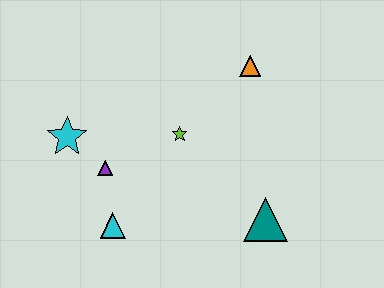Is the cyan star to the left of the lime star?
Yes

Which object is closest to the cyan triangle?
The purple triangle is closest to the cyan triangle.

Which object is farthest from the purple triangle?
The orange triangle is farthest from the purple triangle.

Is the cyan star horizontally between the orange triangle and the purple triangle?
No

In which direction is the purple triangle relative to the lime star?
The purple triangle is to the left of the lime star.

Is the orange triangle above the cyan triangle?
Yes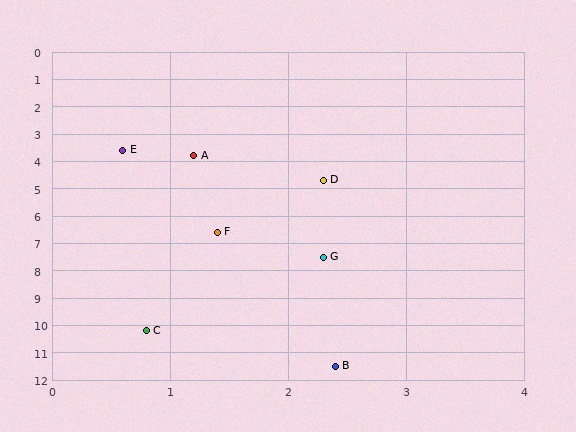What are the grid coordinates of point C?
Point C is at approximately (0.8, 10.2).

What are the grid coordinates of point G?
Point G is at approximately (2.3, 7.5).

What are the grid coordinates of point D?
Point D is at approximately (2.3, 4.7).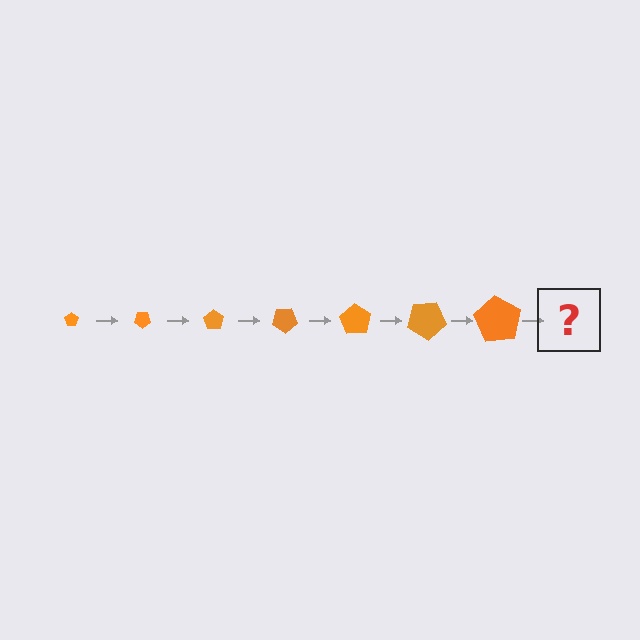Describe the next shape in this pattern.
It should be a pentagon, larger than the previous one and rotated 245 degrees from the start.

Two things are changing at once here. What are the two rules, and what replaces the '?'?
The two rules are that the pentagon grows larger each step and it rotates 35 degrees each step. The '?' should be a pentagon, larger than the previous one and rotated 245 degrees from the start.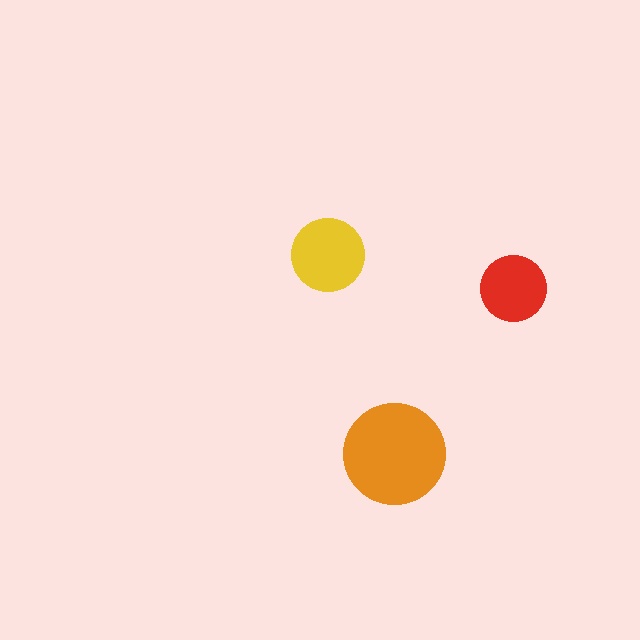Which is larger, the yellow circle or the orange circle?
The orange one.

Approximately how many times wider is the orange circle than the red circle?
About 1.5 times wider.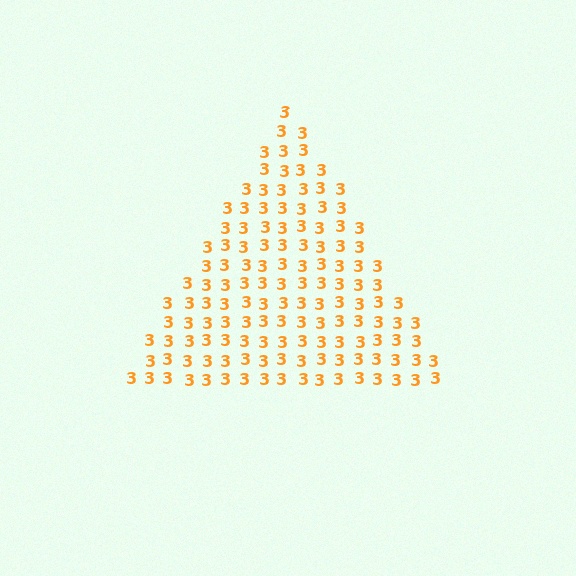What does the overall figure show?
The overall figure shows a triangle.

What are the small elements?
The small elements are digit 3's.